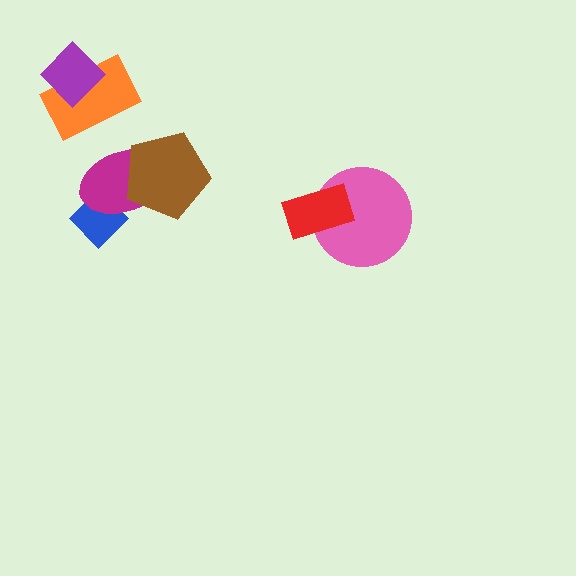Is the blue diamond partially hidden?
Yes, it is partially covered by another shape.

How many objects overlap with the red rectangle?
1 object overlaps with the red rectangle.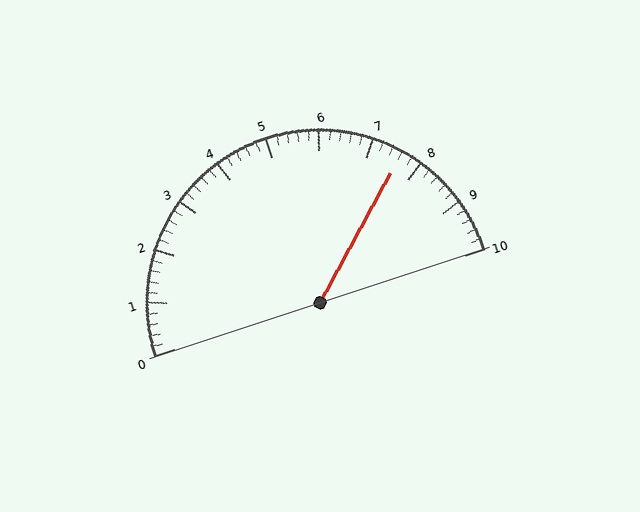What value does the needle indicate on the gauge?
The needle indicates approximately 7.6.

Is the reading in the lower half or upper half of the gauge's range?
The reading is in the upper half of the range (0 to 10).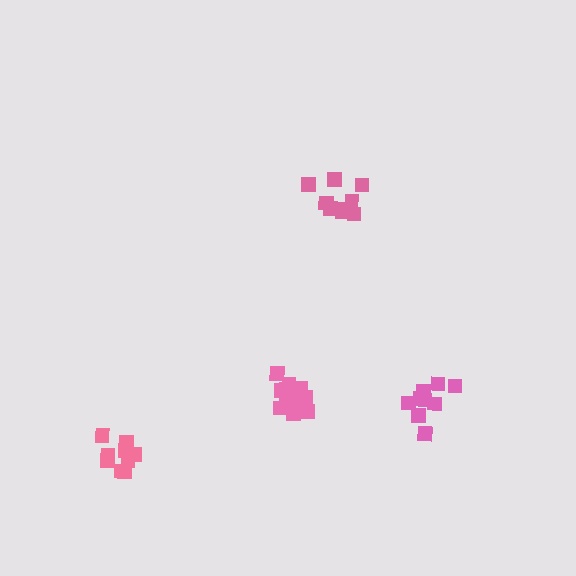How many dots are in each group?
Group 1: 9 dots, Group 2: 9 dots, Group 3: 10 dots, Group 4: 14 dots (42 total).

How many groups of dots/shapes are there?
There are 4 groups.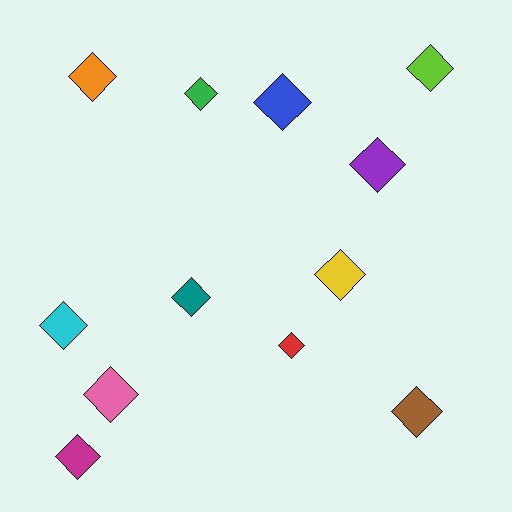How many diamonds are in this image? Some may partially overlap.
There are 12 diamonds.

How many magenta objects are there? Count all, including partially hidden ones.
There is 1 magenta object.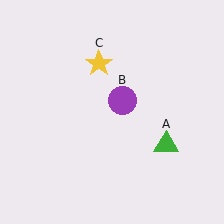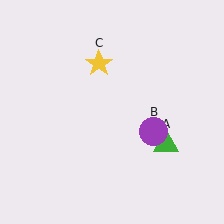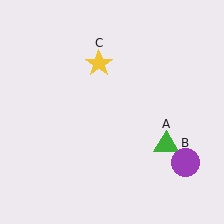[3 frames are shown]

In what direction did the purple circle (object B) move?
The purple circle (object B) moved down and to the right.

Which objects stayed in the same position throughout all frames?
Green triangle (object A) and yellow star (object C) remained stationary.